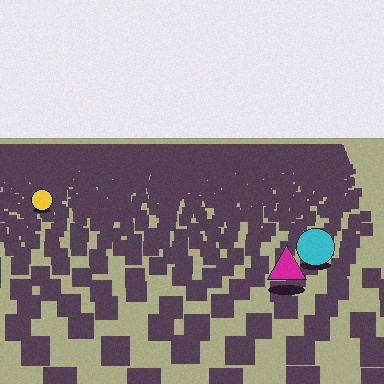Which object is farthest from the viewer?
The yellow circle is farthest from the viewer. It appears smaller and the ground texture around it is denser.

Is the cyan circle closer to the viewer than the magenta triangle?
No. The magenta triangle is closer — you can tell from the texture gradient: the ground texture is coarser near it.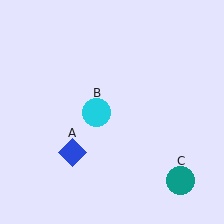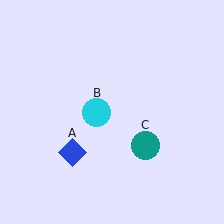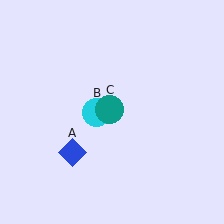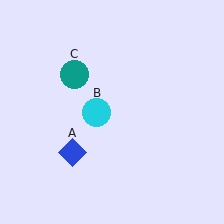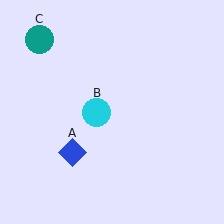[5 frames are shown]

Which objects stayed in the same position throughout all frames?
Blue diamond (object A) and cyan circle (object B) remained stationary.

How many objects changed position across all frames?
1 object changed position: teal circle (object C).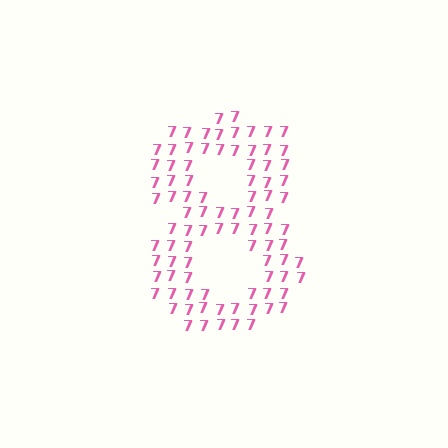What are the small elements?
The small elements are digit 7's.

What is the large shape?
The large shape is the digit 8.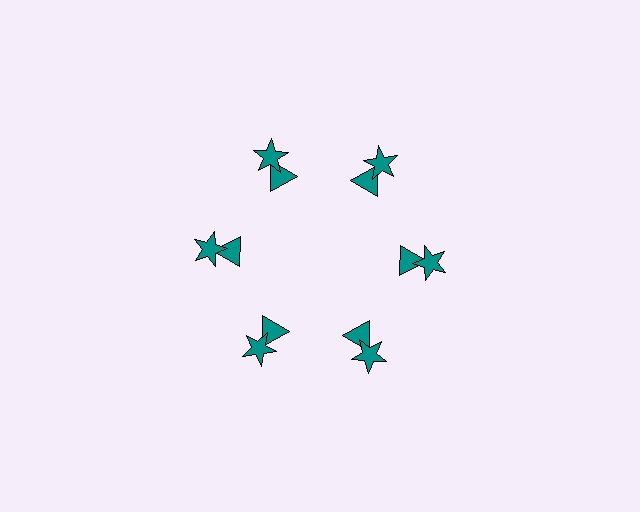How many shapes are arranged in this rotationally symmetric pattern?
There are 12 shapes, arranged in 6 groups of 2.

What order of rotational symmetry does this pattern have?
This pattern has 6-fold rotational symmetry.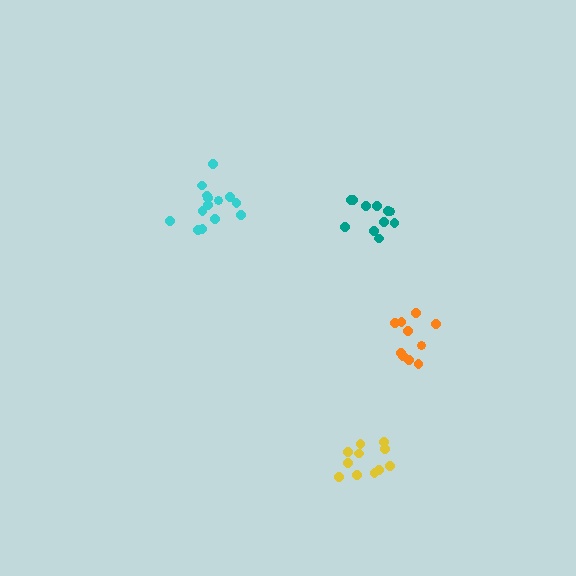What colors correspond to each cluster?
The clusters are colored: orange, teal, cyan, yellow.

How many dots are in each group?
Group 1: 10 dots, Group 2: 11 dots, Group 3: 14 dots, Group 4: 11 dots (46 total).